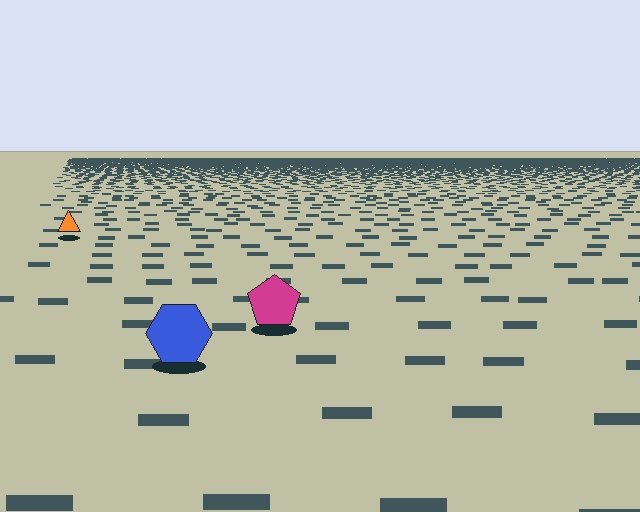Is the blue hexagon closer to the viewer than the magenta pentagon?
Yes. The blue hexagon is closer — you can tell from the texture gradient: the ground texture is coarser near it.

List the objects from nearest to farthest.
From nearest to farthest: the blue hexagon, the magenta pentagon, the orange triangle.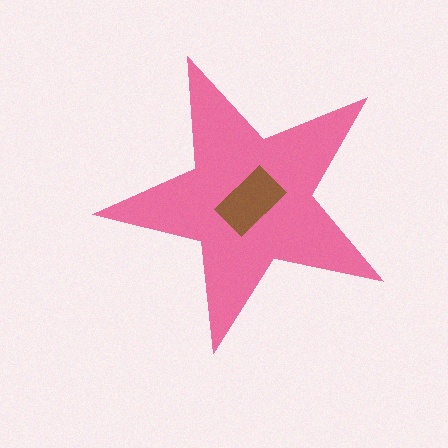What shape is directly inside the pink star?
The brown rectangle.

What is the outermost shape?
The pink star.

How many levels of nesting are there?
2.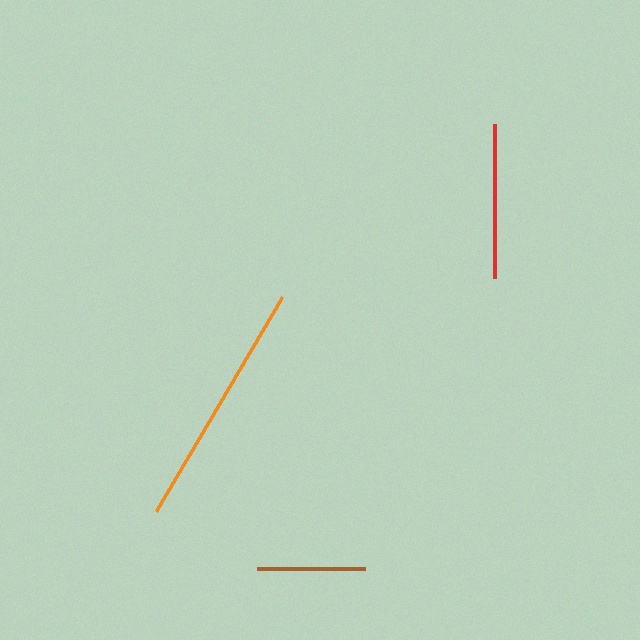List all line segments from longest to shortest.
From longest to shortest: orange, red, brown.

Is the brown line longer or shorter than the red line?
The red line is longer than the brown line.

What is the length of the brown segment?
The brown segment is approximately 108 pixels long.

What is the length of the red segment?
The red segment is approximately 154 pixels long.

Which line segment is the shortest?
The brown line is the shortest at approximately 108 pixels.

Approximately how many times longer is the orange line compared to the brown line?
The orange line is approximately 2.3 times the length of the brown line.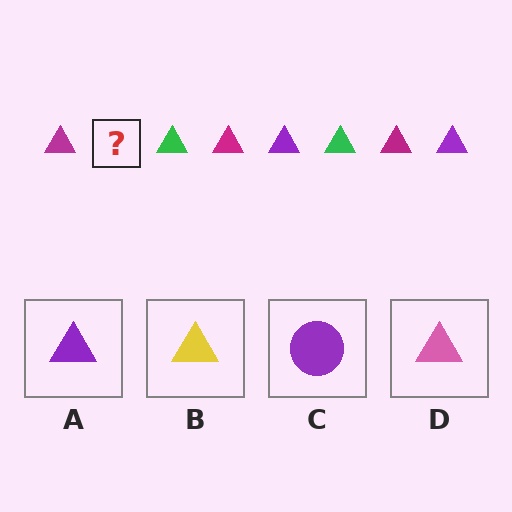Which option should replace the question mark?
Option A.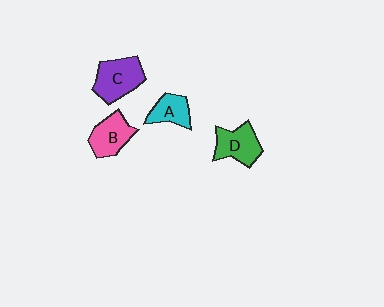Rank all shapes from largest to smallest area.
From largest to smallest: C (purple), D (green), B (pink), A (cyan).